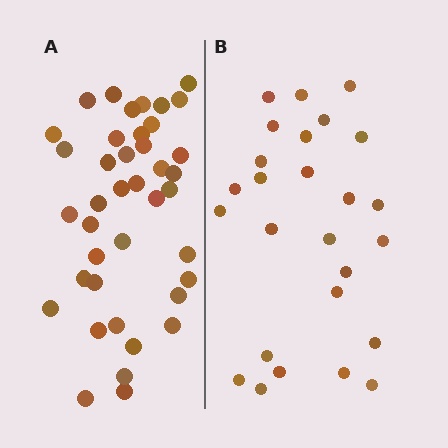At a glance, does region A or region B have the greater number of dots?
Region A (the left region) has more dots.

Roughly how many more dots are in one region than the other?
Region A has approximately 15 more dots than region B.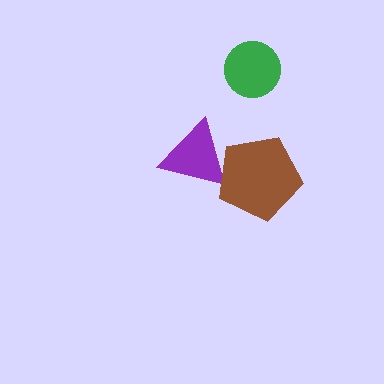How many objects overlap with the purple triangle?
1 object overlaps with the purple triangle.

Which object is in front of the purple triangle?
The brown pentagon is in front of the purple triangle.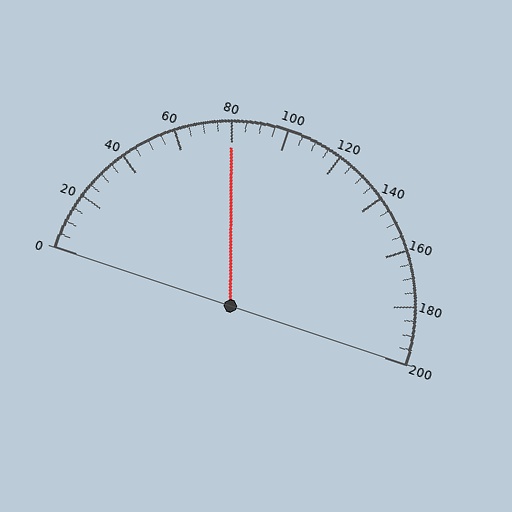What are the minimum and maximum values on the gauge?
The gauge ranges from 0 to 200.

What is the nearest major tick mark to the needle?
The nearest major tick mark is 80.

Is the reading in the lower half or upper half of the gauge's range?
The reading is in the lower half of the range (0 to 200).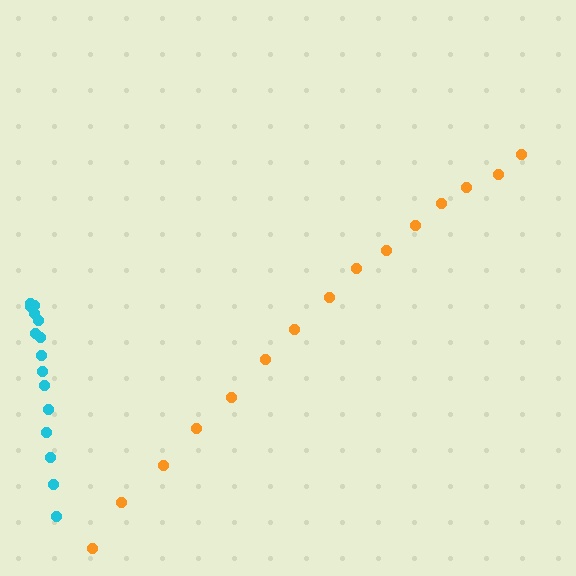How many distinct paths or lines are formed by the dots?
There are 2 distinct paths.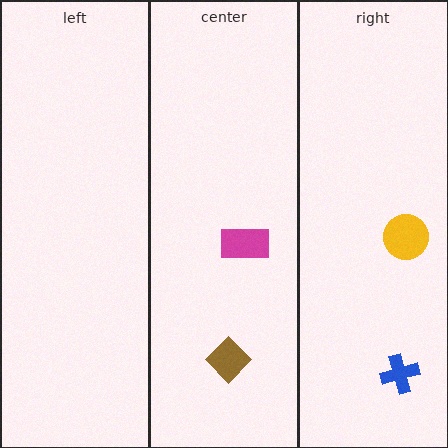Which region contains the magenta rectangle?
The center region.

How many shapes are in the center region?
2.